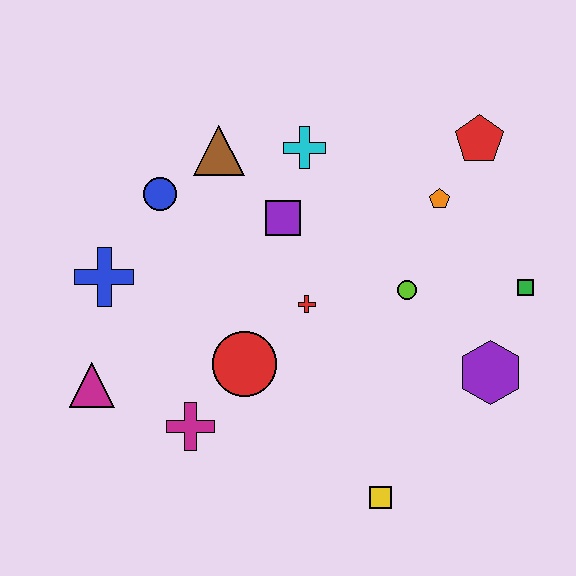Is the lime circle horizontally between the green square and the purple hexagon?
No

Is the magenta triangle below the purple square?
Yes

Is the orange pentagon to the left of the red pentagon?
Yes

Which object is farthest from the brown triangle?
The yellow square is farthest from the brown triangle.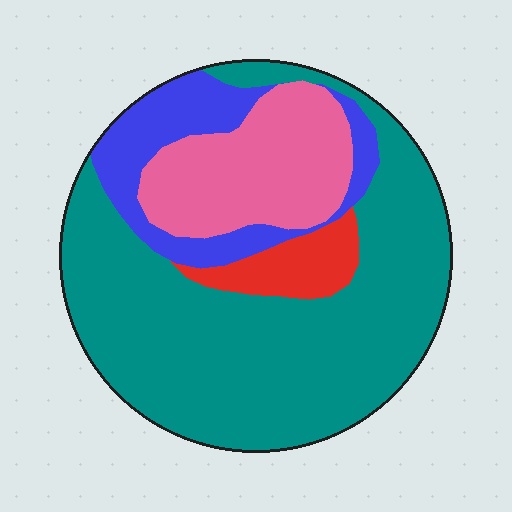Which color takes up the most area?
Teal, at roughly 60%.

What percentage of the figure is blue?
Blue covers 15% of the figure.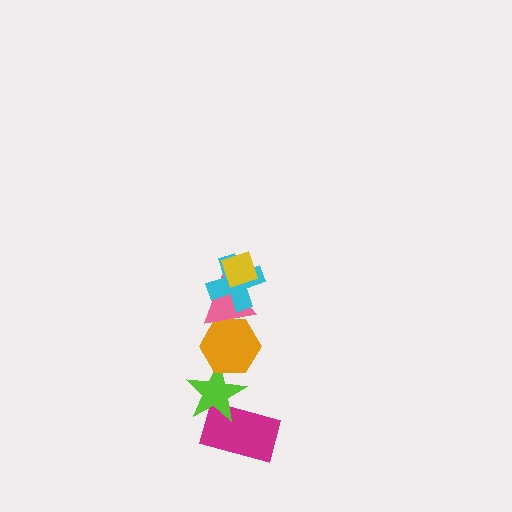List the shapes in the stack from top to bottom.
From top to bottom: the yellow diamond, the cyan cross, the pink triangle, the orange hexagon, the lime star, the magenta rectangle.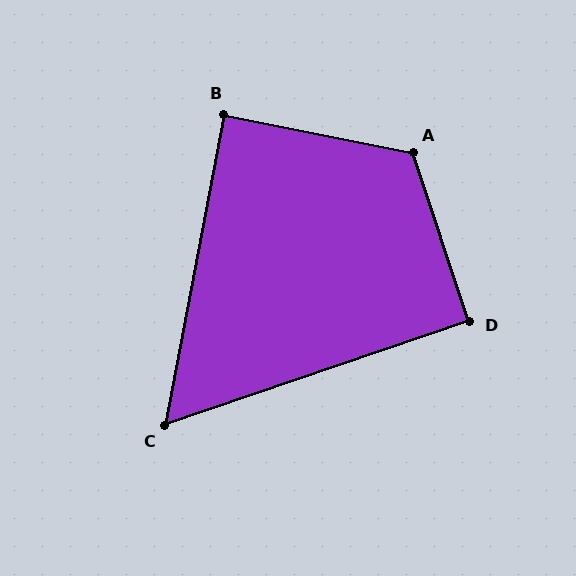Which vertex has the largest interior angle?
A, at approximately 120 degrees.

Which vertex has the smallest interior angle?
C, at approximately 60 degrees.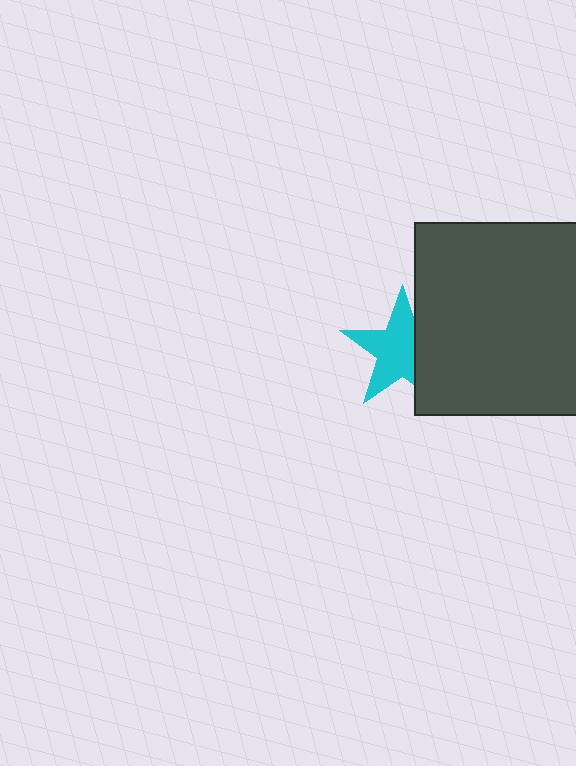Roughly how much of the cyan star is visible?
Most of it is visible (roughly 68%).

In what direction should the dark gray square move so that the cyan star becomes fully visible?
The dark gray square should move right. That is the shortest direction to clear the overlap and leave the cyan star fully visible.